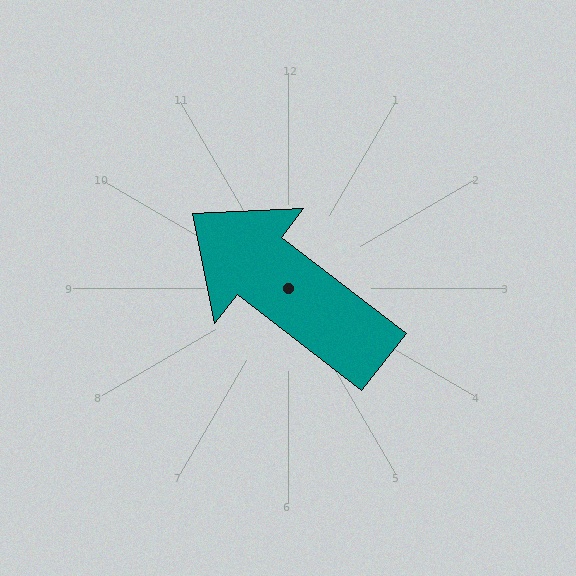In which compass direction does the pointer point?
Northwest.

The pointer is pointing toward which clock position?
Roughly 10 o'clock.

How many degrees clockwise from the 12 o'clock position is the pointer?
Approximately 308 degrees.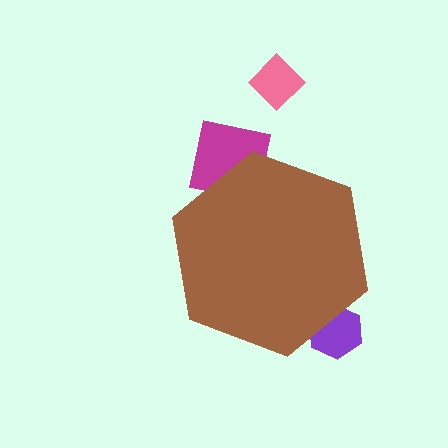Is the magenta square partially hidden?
Yes, the magenta square is partially hidden behind the brown hexagon.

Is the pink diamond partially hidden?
No, the pink diamond is fully visible.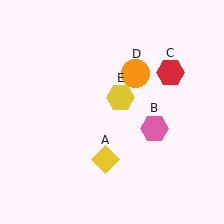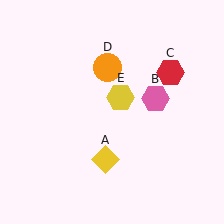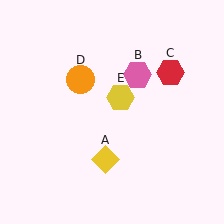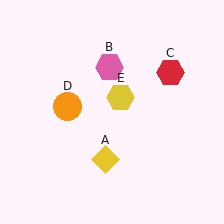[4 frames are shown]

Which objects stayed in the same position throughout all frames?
Yellow diamond (object A) and red hexagon (object C) and yellow hexagon (object E) remained stationary.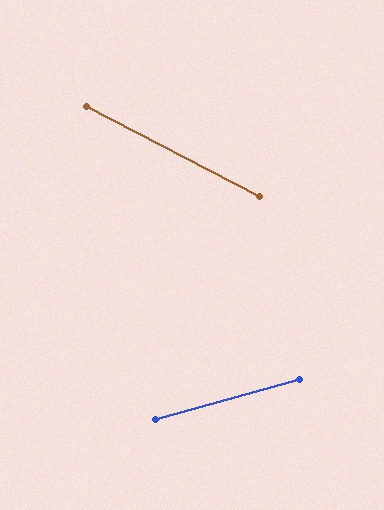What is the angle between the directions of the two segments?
Approximately 43 degrees.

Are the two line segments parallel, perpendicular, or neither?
Neither parallel nor perpendicular — they differ by about 43°.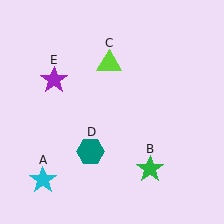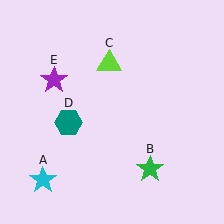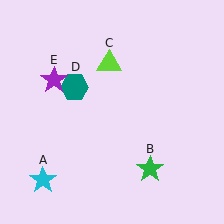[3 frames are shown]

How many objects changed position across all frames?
1 object changed position: teal hexagon (object D).